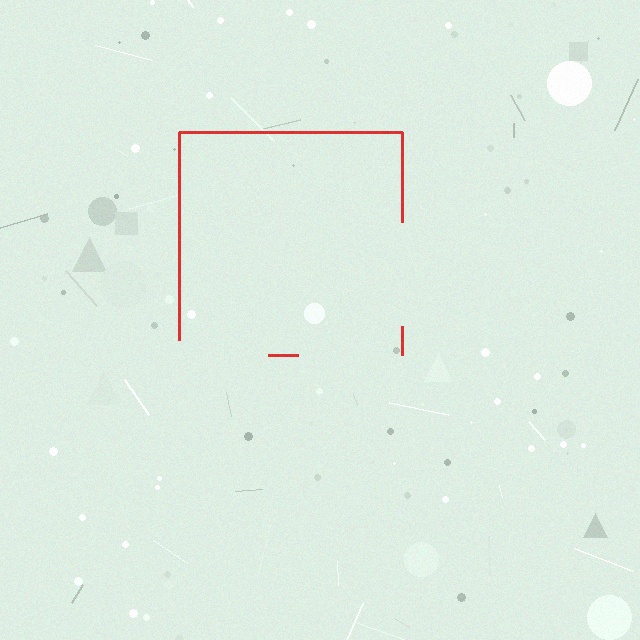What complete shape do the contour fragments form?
The contour fragments form a square.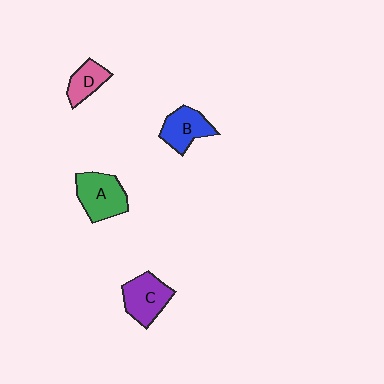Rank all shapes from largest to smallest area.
From largest to smallest: A (green), C (purple), B (blue), D (pink).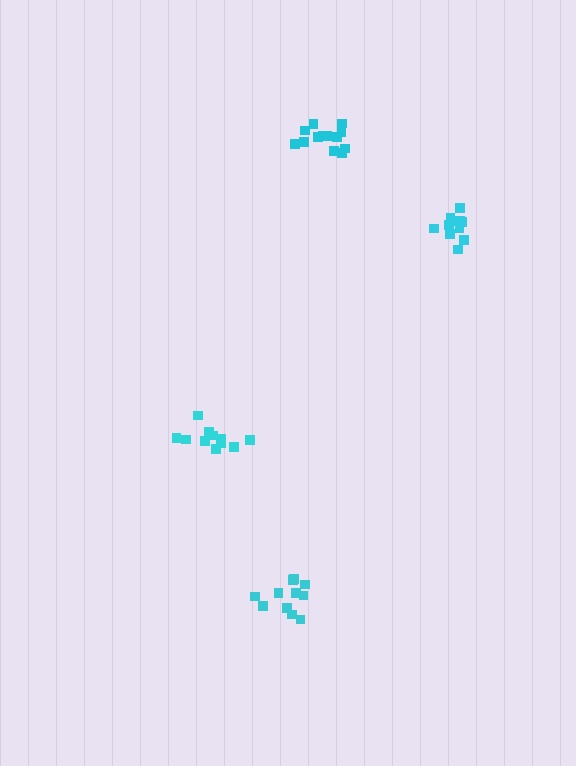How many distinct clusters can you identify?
There are 4 distinct clusters.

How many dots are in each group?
Group 1: 11 dots, Group 2: 11 dots, Group 3: 11 dots, Group 4: 13 dots (46 total).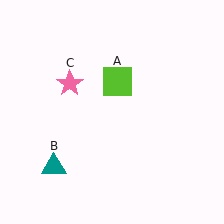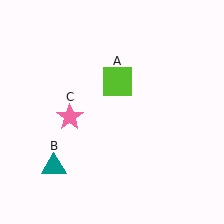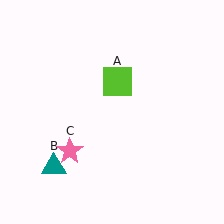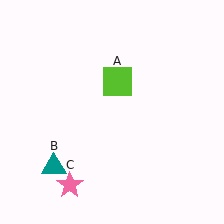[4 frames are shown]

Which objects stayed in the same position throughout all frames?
Lime square (object A) and teal triangle (object B) remained stationary.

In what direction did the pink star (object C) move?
The pink star (object C) moved down.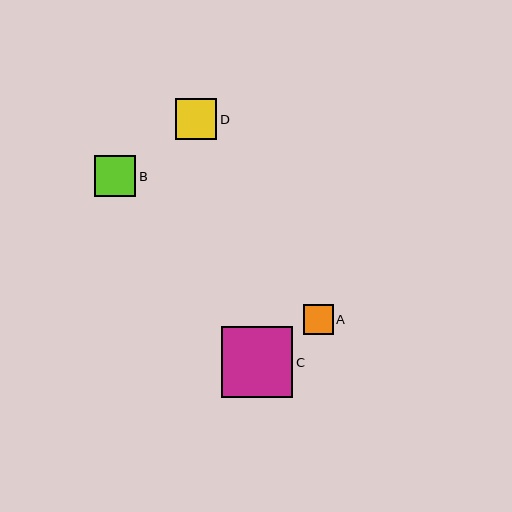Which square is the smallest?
Square A is the smallest with a size of approximately 30 pixels.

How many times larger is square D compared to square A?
Square D is approximately 1.4 times the size of square A.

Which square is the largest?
Square C is the largest with a size of approximately 72 pixels.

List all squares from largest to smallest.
From largest to smallest: C, D, B, A.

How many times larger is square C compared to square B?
Square C is approximately 1.7 times the size of square B.